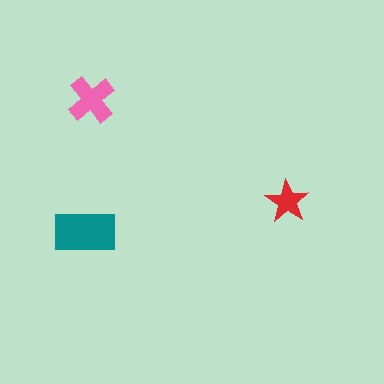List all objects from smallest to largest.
The red star, the pink cross, the teal rectangle.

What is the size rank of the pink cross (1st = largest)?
2nd.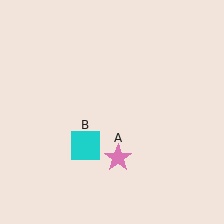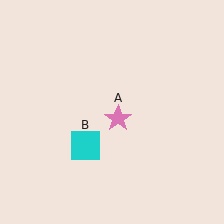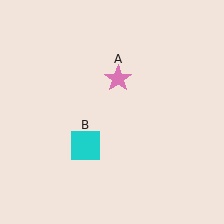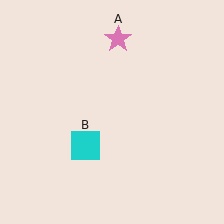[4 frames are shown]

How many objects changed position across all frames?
1 object changed position: pink star (object A).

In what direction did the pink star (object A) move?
The pink star (object A) moved up.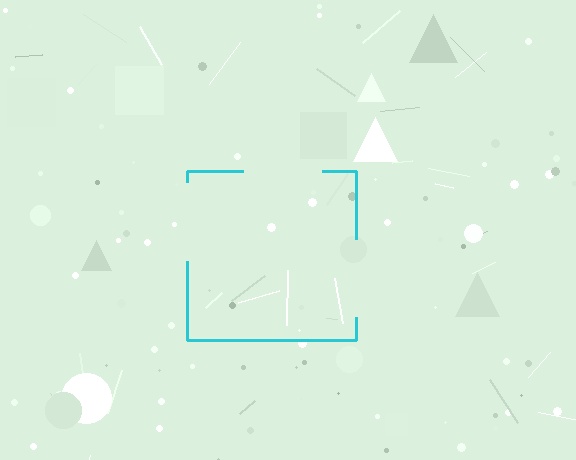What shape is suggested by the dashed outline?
The dashed outline suggests a square.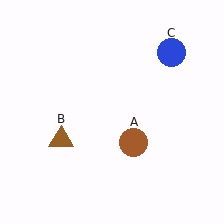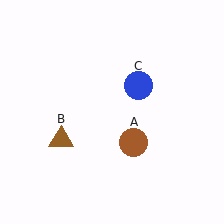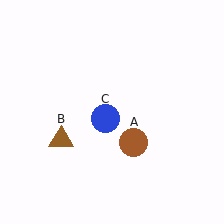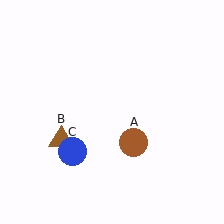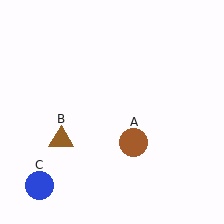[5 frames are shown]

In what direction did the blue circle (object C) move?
The blue circle (object C) moved down and to the left.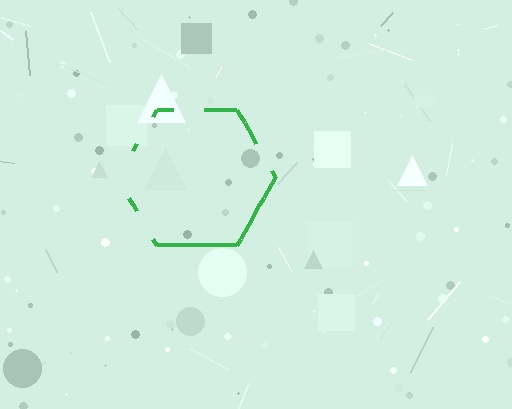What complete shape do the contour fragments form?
The contour fragments form a hexagon.